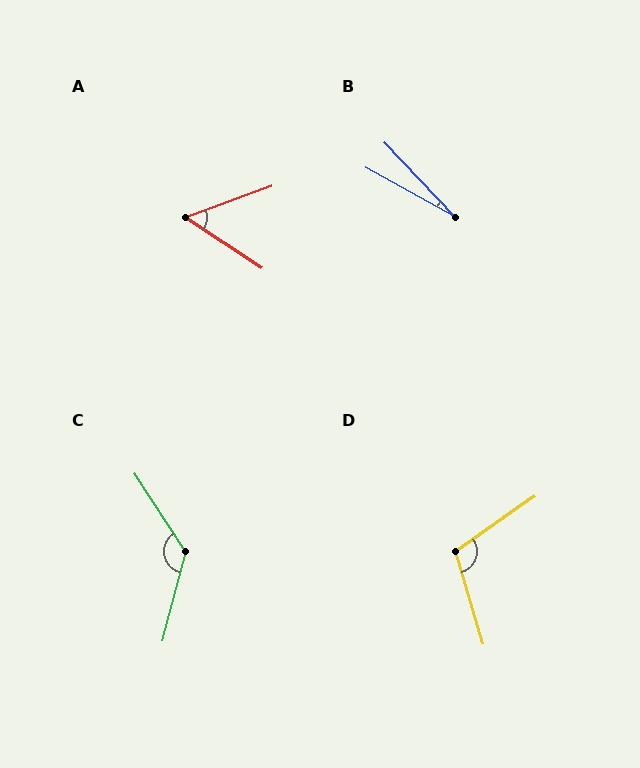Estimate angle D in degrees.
Approximately 108 degrees.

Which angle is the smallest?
B, at approximately 18 degrees.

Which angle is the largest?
C, at approximately 132 degrees.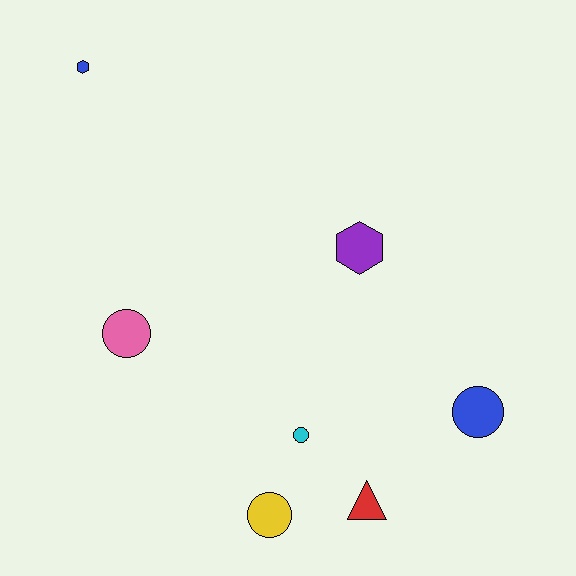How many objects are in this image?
There are 7 objects.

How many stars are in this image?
There are no stars.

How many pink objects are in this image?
There is 1 pink object.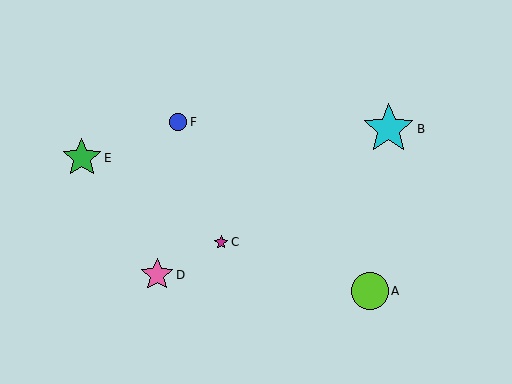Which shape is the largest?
The cyan star (labeled B) is the largest.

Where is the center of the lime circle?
The center of the lime circle is at (370, 291).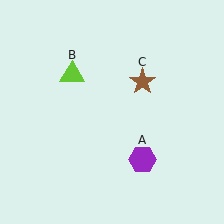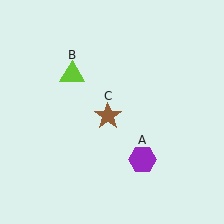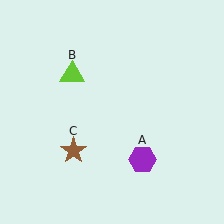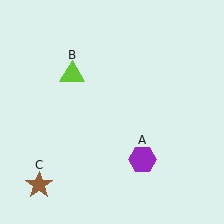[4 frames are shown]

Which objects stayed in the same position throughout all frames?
Purple hexagon (object A) and lime triangle (object B) remained stationary.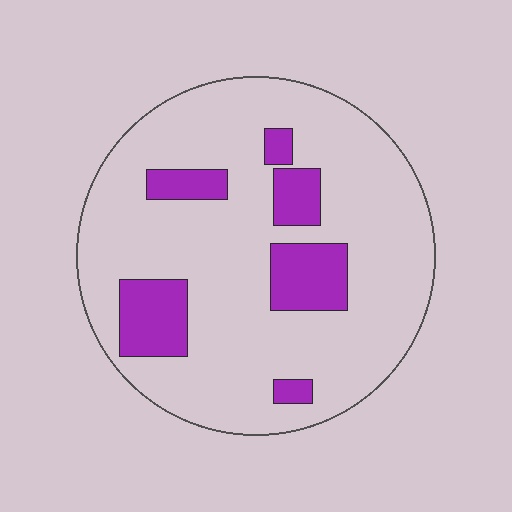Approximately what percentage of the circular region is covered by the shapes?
Approximately 20%.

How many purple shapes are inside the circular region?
6.